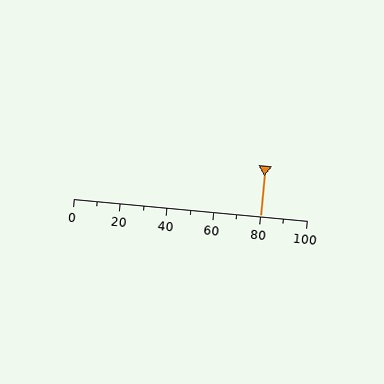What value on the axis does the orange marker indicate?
The marker indicates approximately 80.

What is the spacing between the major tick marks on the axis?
The major ticks are spaced 20 apart.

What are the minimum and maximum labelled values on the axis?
The axis runs from 0 to 100.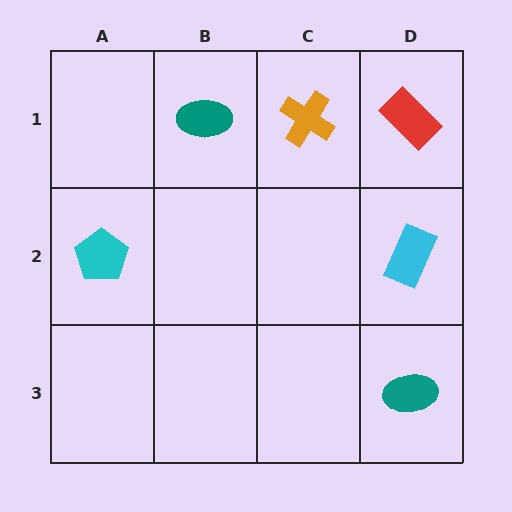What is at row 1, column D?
A red rectangle.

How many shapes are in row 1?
3 shapes.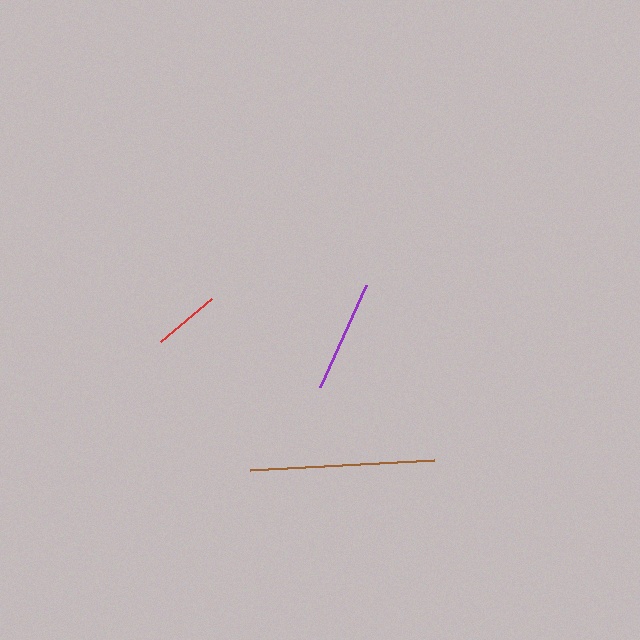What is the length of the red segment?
The red segment is approximately 67 pixels long.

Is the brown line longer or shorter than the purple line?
The brown line is longer than the purple line.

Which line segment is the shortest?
The red line is the shortest at approximately 67 pixels.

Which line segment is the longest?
The brown line is the longest at approximately 184 pixels.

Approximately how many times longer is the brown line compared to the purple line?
The brown line is approximately 1.7 times the length of the purple line.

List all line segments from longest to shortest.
From longest to shortest: brown, purple, red.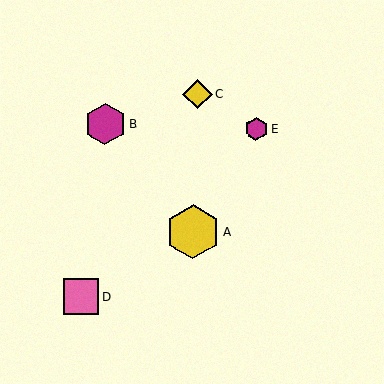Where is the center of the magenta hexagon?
The center of the magenta hexagon is at (256, 128).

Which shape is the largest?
The yellow hexagon (labeled A) is the largest.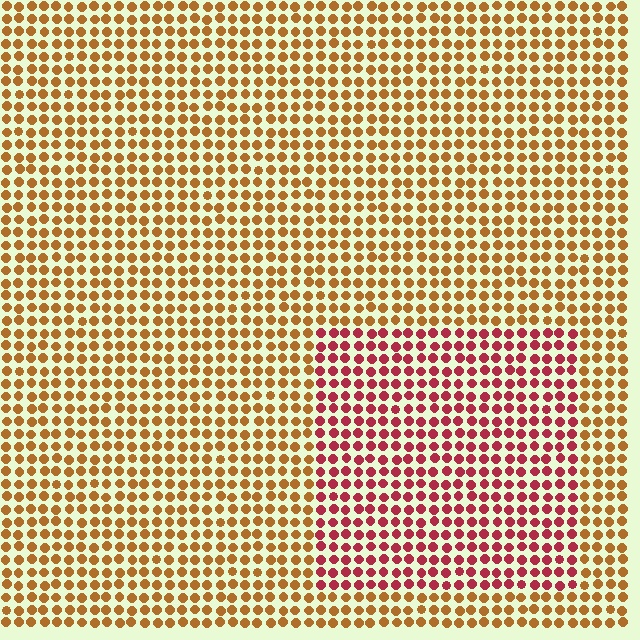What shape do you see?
I see a rectangle.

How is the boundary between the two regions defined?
The boundary is defined purely by a slight shift in hue (about 44 degrees). Spacing, size, and orientation are identical on both sides.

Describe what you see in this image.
The image is filled with small brown elements in a uniform arrangement. A rectangle-shaped region is visible where the elements are tinted to a slightly different hue, forming a subtle color boundary.